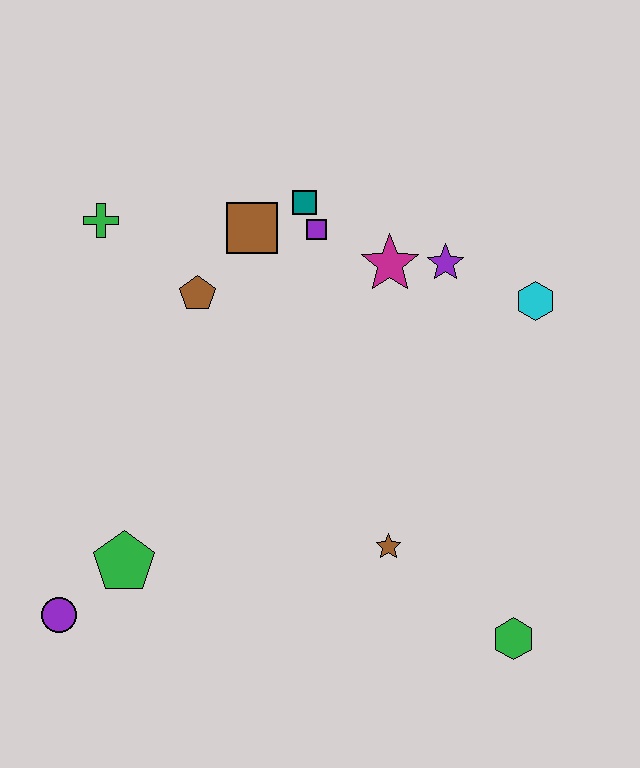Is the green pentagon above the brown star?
No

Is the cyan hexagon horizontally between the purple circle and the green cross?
No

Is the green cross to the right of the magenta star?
No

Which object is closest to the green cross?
The brown pentagon is closest to the green cross.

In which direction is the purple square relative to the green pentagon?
The purple square is above the green pentagon.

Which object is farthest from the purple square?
The purple circle is farthest from the purple square.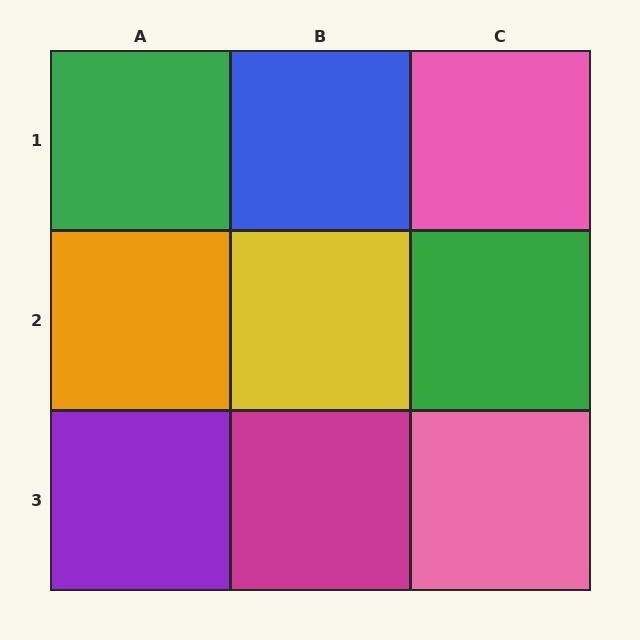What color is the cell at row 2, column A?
Orange.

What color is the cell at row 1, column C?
Pink.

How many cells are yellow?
1 cell is yellow.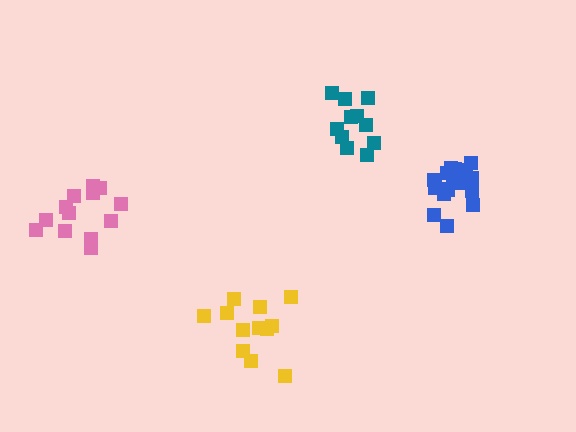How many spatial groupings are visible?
There are 4 spatial groupings.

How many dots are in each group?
Group 1: 16 dots, Group 2: 12 dots, Group 3: 13 dots, Group 4: 11 dots (52 total).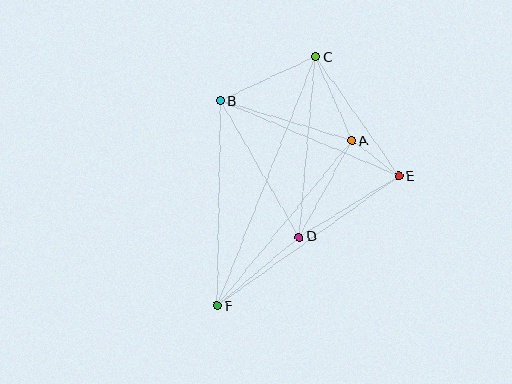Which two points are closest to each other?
Points A and E are closest to each other.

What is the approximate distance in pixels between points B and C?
The distance between B and C is approximately 105 pixels.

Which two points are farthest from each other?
Points C and F are farthest from each other.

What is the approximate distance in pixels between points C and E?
The distance between C and E is approximately 145 pixels.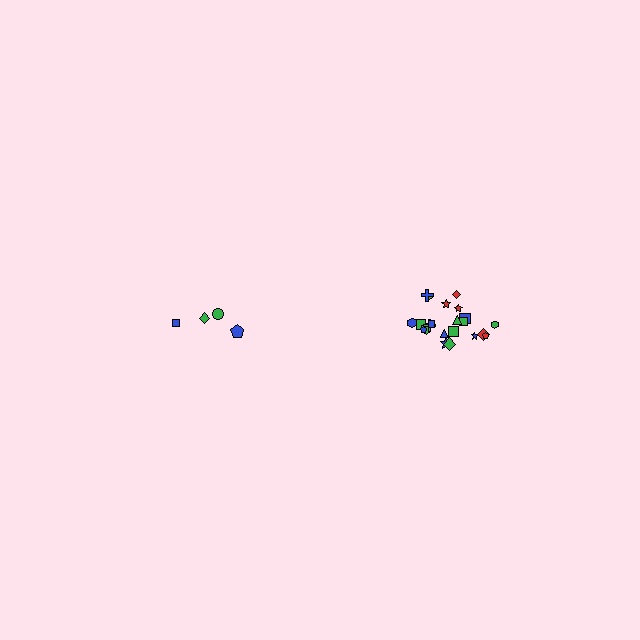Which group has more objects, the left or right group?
The right group.